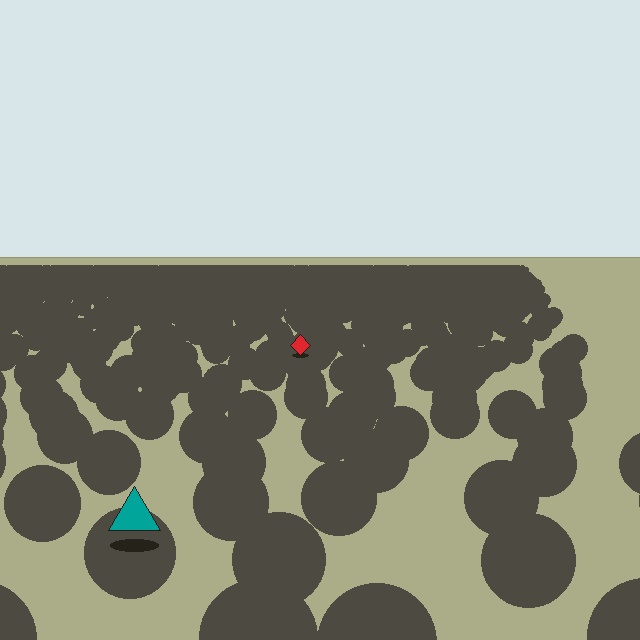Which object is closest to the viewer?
The teal triangle is closest. The texture marks near it are larger and more spread out.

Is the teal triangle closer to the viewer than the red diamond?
Yes. The teal triangle is closer — you can tell from the texture gradient: the ground texture is coarser near it.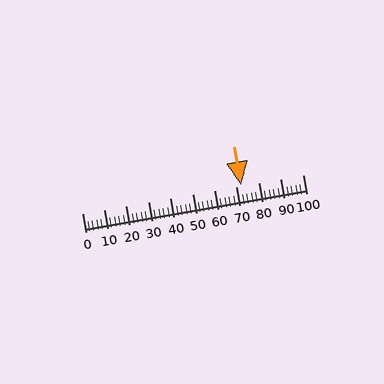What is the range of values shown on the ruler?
The ruler shows values from 0 to 100.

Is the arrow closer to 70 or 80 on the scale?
The arrow is closer to 70.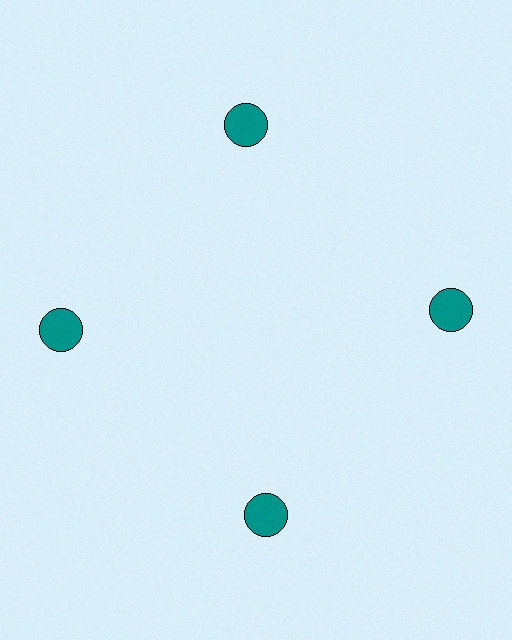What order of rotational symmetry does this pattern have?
This pattern has 4-fold rotational symmetry.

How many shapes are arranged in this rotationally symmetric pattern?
There are 4 shapes, arranged in 4 groups of 1.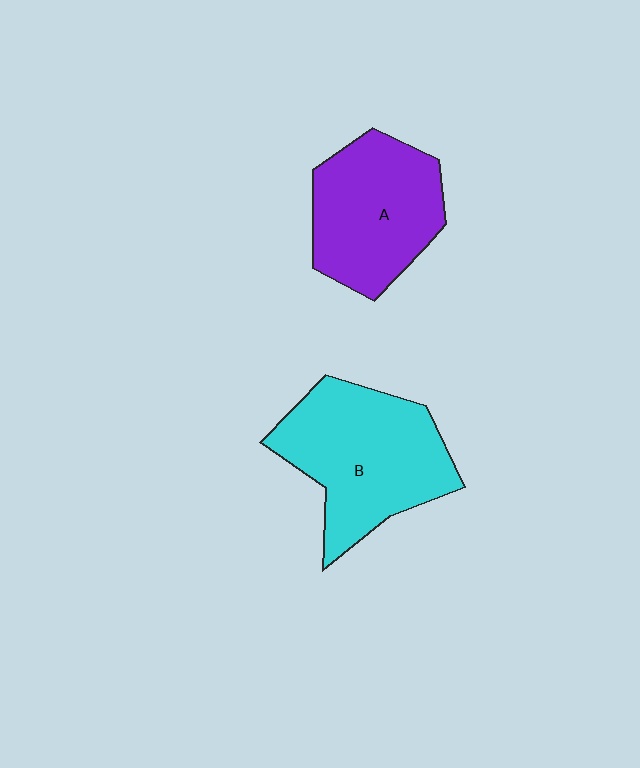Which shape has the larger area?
Shape B (cyan).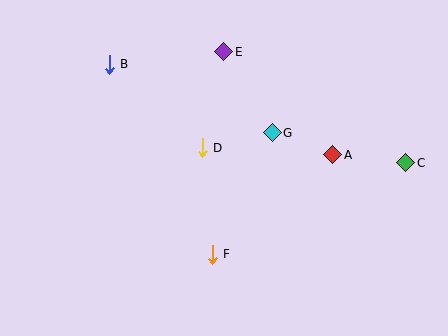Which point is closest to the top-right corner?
Point C is closest to the top-right corner.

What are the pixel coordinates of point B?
Point B is at (109, 64).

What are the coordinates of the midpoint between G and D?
The midpoint between G and D is at (237, 140).